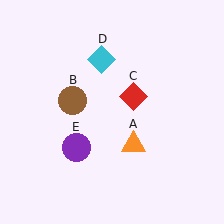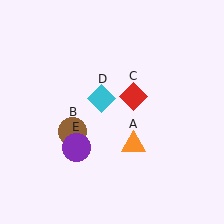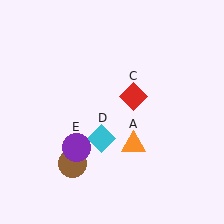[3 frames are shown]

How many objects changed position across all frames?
2 objects changed position: brown circle (object B), cyan diamond (object D).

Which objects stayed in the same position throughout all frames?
Orange triangle (object A) and red diamond (object C) and purple circle (object E) remained stationary.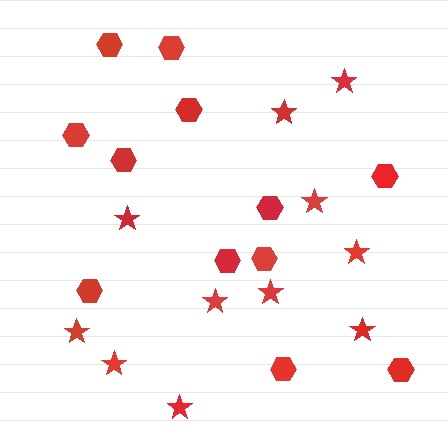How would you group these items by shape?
There are 2 groups: one group of stars (11) and one group of hexagons (12).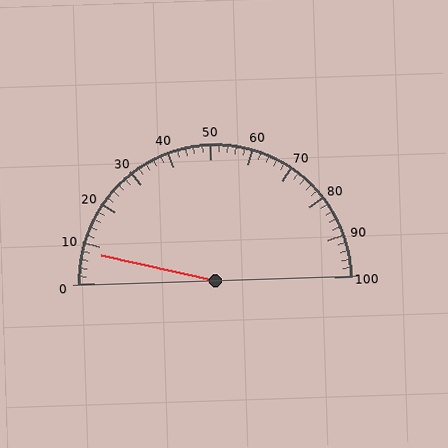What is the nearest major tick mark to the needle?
The nearest major tick mark is 10.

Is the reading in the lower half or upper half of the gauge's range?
The reading is in the lower half of the range (0 to 100).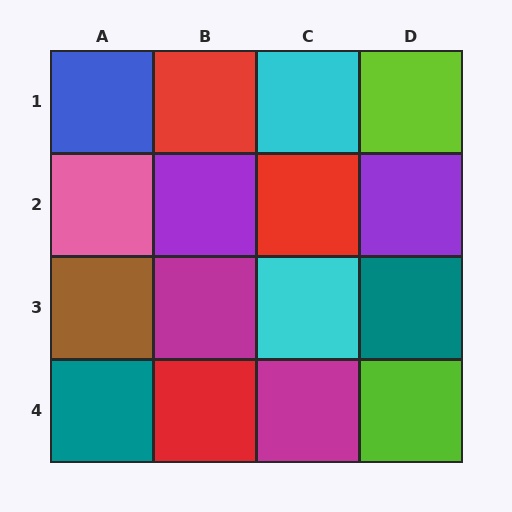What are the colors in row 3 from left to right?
Brown, magenta, cyan, teal.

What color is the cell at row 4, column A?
Teal.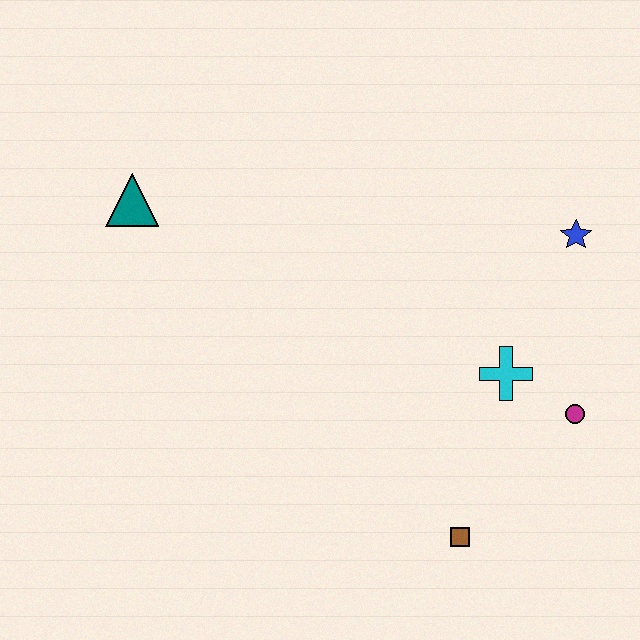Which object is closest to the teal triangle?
The cyan cross is closest to the teal triangle.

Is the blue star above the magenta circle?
Yes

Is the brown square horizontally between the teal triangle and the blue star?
Yes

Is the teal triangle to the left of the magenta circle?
Yes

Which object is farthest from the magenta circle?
The teal triangle is farthest from the magenta circle.